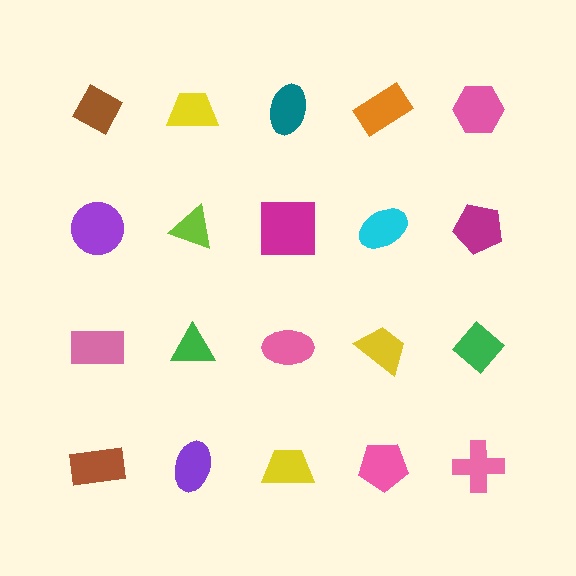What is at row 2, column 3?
A magenta square.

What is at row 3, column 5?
A green diamond.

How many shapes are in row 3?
5 shapes.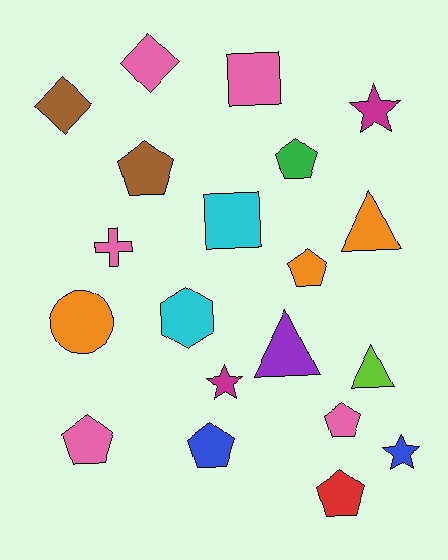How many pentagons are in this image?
There are 7 pentagons.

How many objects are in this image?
There are 20 objects.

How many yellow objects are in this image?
There are no yellow objects.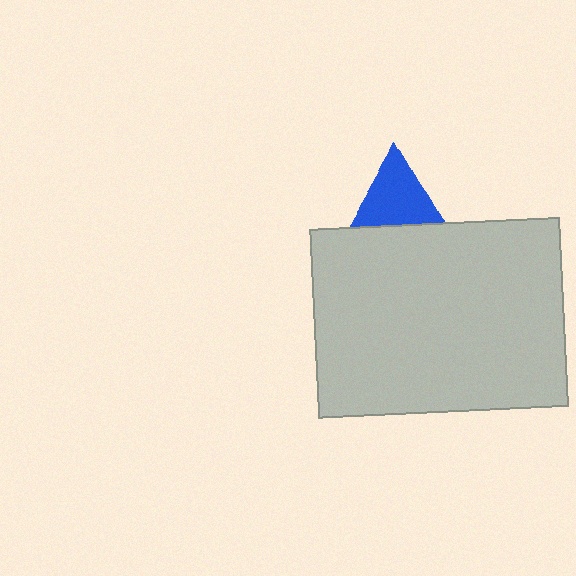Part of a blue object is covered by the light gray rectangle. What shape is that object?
It is a triangle.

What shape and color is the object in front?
The object in front is a light gray rectangle.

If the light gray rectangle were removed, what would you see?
You would see the complete blue triangle.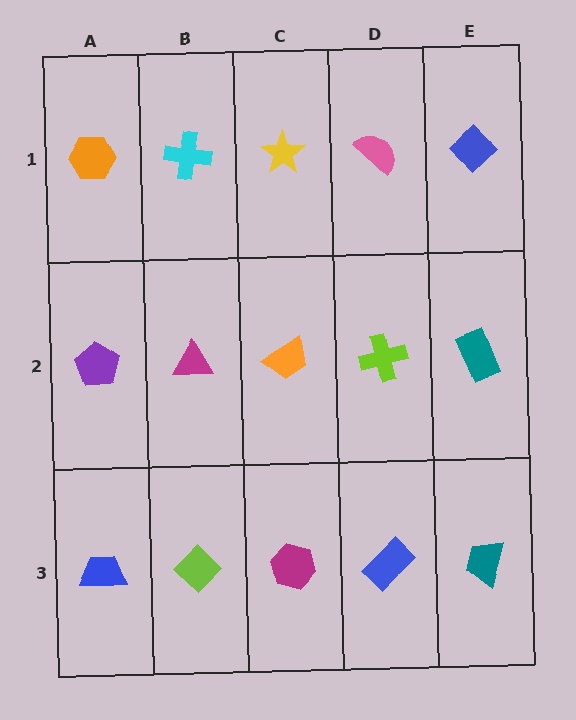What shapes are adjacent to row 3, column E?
A teal rectangle (row 2, column E), a blue rectangle (row 3, column D).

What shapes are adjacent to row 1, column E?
A teal rectangle (row 2, column E), a pink semicircle (row 1, column D).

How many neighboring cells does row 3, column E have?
2.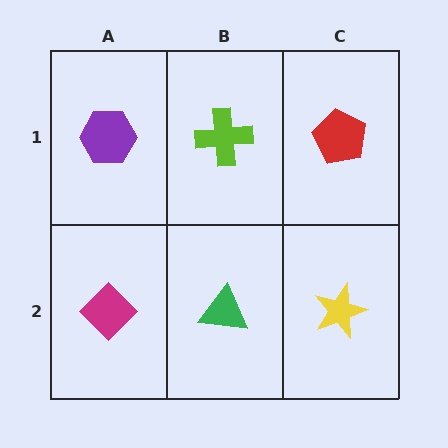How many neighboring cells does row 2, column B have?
3.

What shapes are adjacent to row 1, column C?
A yellow star (row 2, column C), a lime cross (row 1, column B).